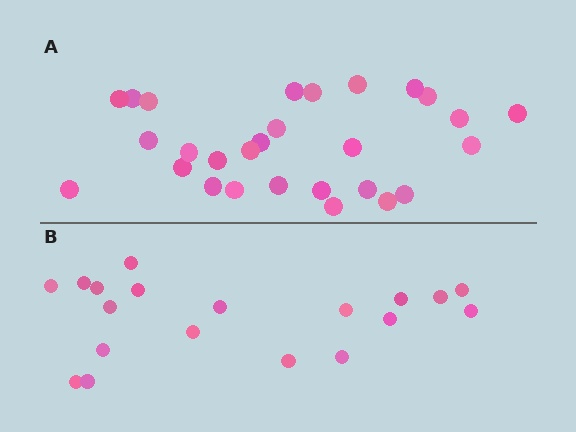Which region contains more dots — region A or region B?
Region A (the top region) has more dots.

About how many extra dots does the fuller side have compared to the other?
Region A has roughly 8 or so more dots than region B.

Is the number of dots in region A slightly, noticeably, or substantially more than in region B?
Region A has substantially more. The ratio is roughly 1.5 to 1.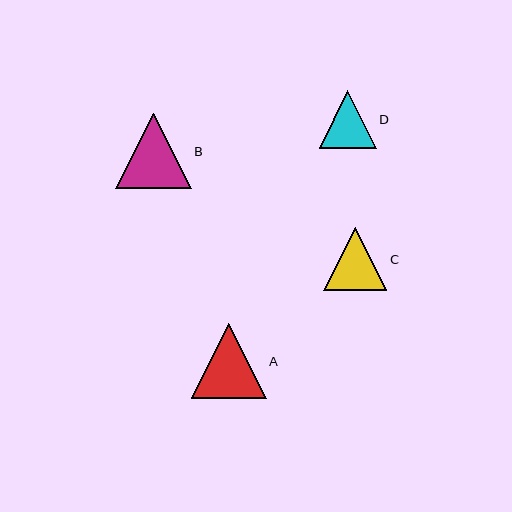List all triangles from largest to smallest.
From largest to smallest: A, B, C, D.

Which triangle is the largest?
Triangle A is the largest with a size of approximately 75 pixels.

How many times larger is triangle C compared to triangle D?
Triangle C is approximately 1.1 times the size of triangle D.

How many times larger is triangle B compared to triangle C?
Triangle B is approximately 1.2 times the size of triangle C.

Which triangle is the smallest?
Triangle D is the smallest with a size of approximately 57 pixels.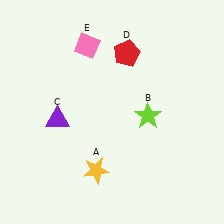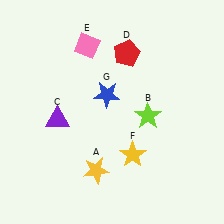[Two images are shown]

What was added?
A yellow star (F), a blue star (G) were added in Image 2.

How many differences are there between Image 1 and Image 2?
There are 2 differences between the two images.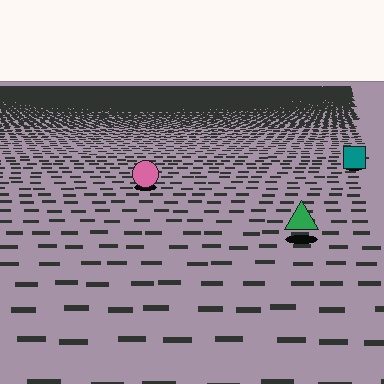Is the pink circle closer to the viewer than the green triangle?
No. The green triangle is closer — you can tell from the texture gradient: the ground texture is coarser near it.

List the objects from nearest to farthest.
From nearest to farthest: the green triangle, the pink circle, the teal square.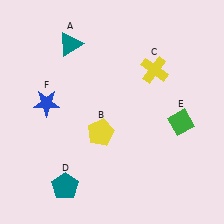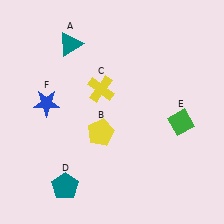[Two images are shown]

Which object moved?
The yellow cross (C) moved left.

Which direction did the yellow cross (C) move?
The yellow cross (C) moved left.